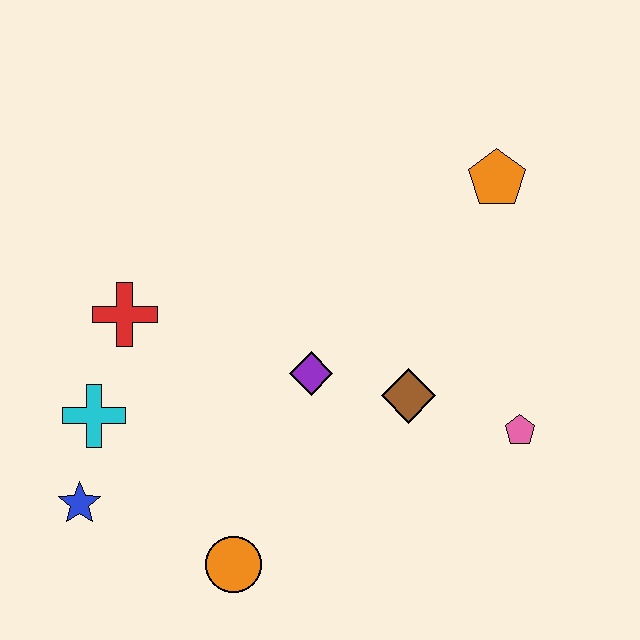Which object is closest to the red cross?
The cyan cross is closest to the red cross.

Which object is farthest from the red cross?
The pink pentagon is farthest from the red cross.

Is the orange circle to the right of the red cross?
Yes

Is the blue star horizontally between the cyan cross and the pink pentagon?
No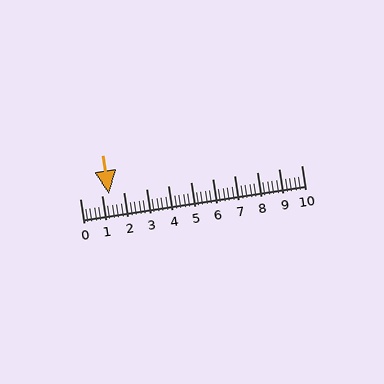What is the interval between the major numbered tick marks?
The major tick marks are spaced 1 units apart.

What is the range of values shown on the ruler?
The ruler shows values from 0 to 10.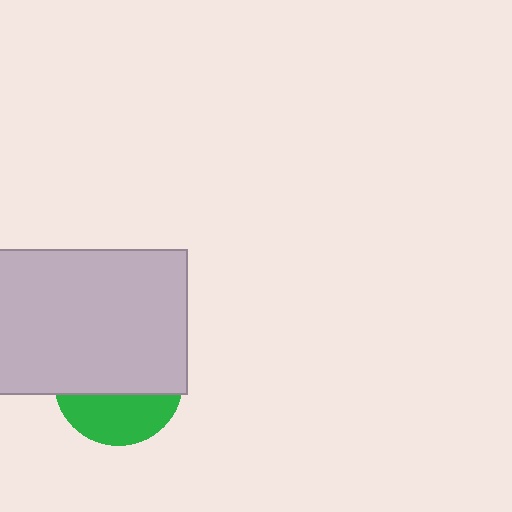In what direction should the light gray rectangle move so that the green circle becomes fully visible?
The light gray rectangle should move up. That is the shortest direction to clear the overlap and leave the green circle fully visible.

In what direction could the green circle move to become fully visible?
The green circle could move down. That would shift it out from behind the light gray rectangle entirely.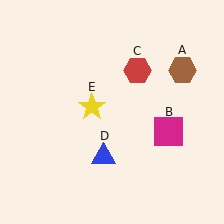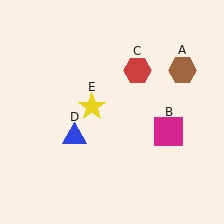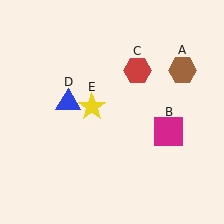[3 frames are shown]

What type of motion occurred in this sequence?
The blue triangle (object D) rotated clockwise around the center of the scene.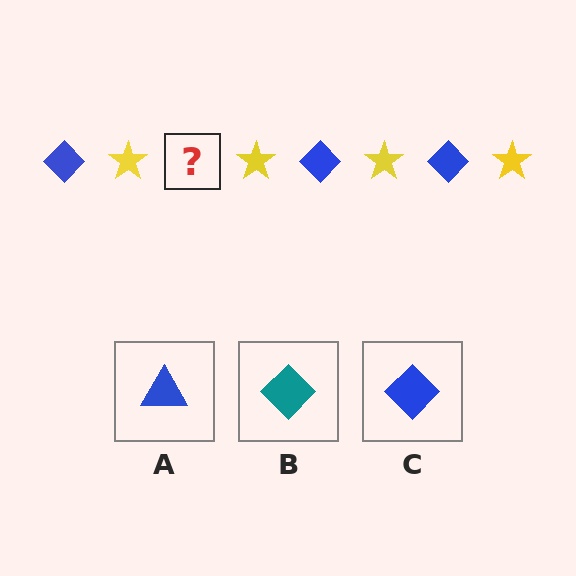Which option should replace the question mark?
Option C.